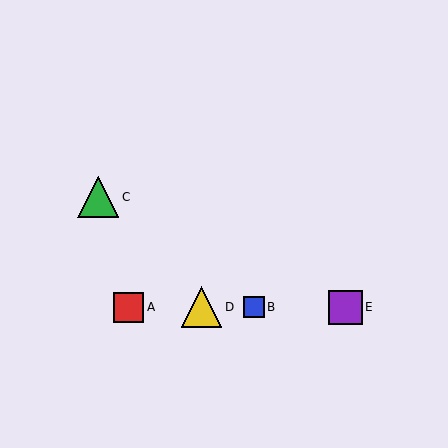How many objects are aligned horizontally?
4 objects (A, B, D, E) are aligned horizontally.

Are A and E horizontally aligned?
Yes, both are at y≈307.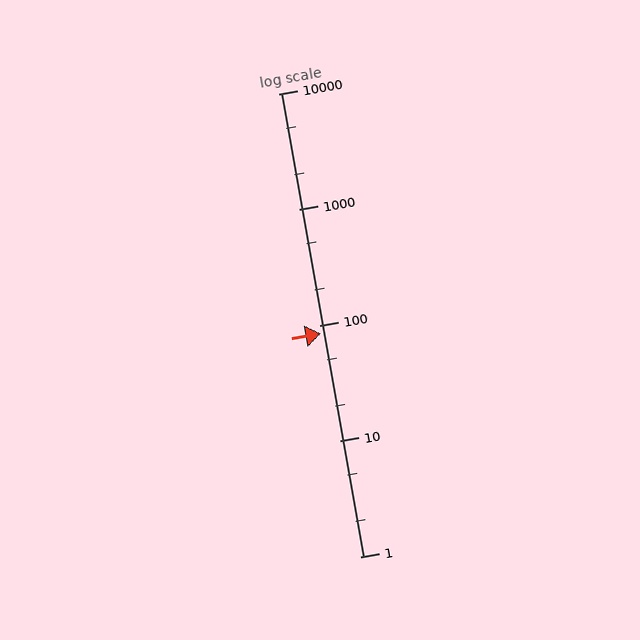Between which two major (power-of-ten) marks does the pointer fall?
The pointer is between 10 and 100.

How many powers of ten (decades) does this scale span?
The scale spans 4 decades, from 1 to 10000.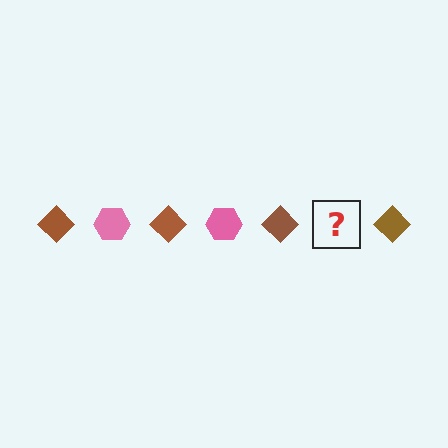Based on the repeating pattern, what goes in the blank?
The blank should be a pink hexagon.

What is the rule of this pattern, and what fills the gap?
The rule is that the pattern alternates between brown diamond and pink hexagon. The gap should be filled with a pink hexagon.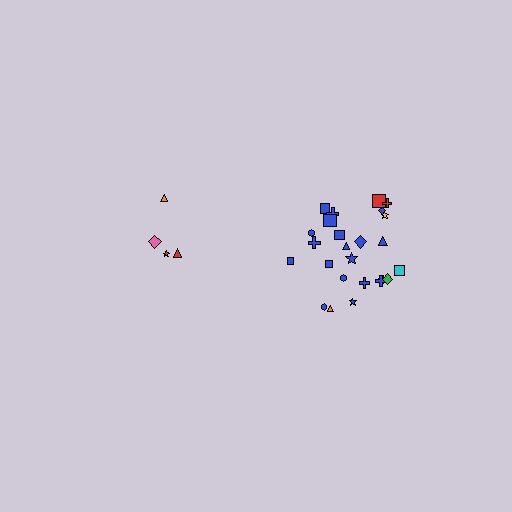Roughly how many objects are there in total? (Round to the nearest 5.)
Roughly 30 objects in total.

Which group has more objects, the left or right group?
The right group.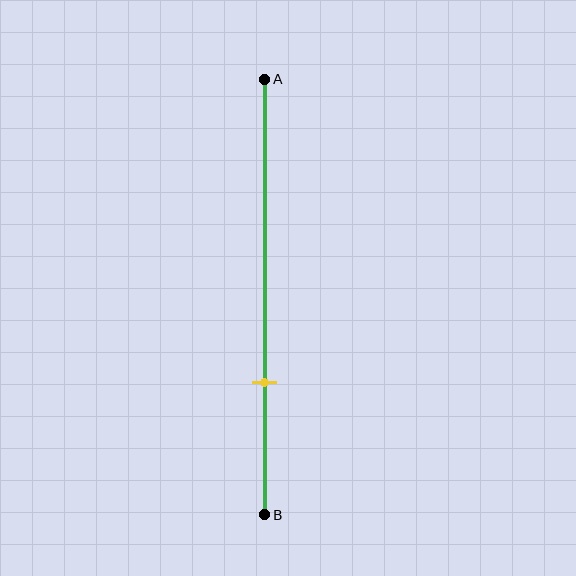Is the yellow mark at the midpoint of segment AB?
No, the mark is at about 70% from A, not at the 50% midpoint.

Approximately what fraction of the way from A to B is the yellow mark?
The yellow mark is approximately 70% of the way from A to B.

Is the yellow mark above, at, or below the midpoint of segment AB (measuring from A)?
The yellow mark is below the midpoint of segment AB.